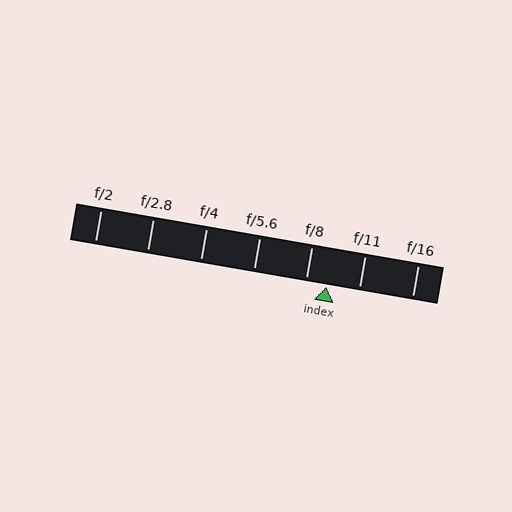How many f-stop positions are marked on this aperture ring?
There are 7 f-stop positions marked.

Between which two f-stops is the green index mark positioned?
The index mark is between f/8 and f/11.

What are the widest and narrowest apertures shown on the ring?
The widest aperture shown is f/2 and the narrowest is f/16.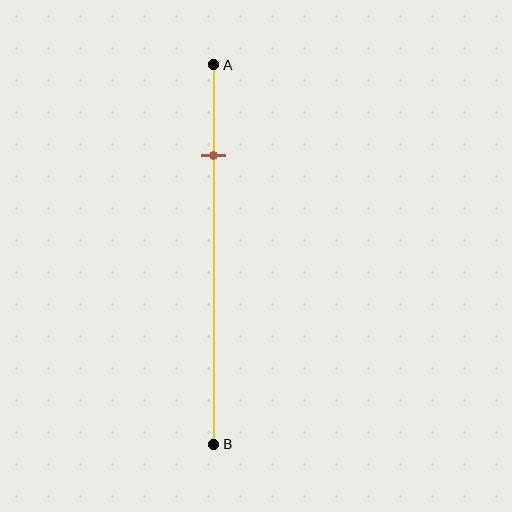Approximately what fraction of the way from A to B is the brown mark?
The brown mark is approximately 25% of the way from A to B.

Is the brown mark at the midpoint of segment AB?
No, the mark is at about 25% from A, not at the 50% midpoint.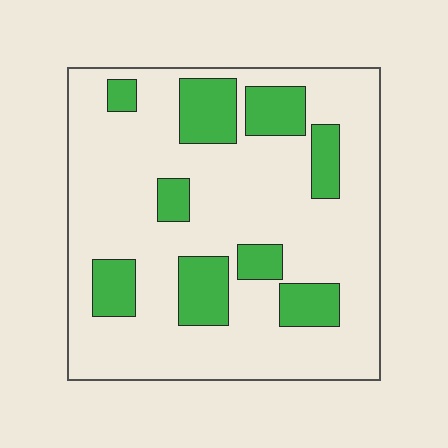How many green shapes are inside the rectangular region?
9.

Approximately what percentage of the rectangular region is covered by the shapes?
Approximately 20%.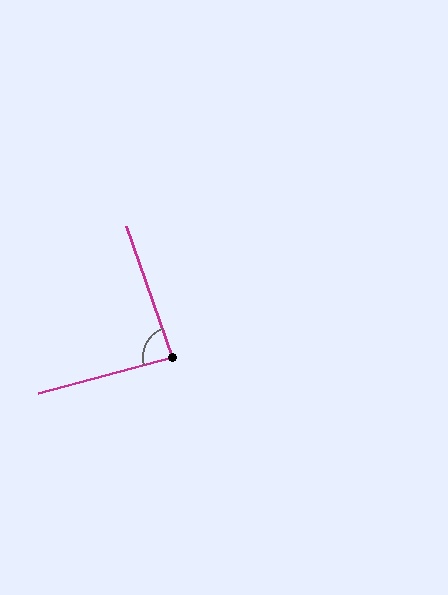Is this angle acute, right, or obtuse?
It is approximately a right angle.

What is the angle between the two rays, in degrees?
Approximately 86 degrees.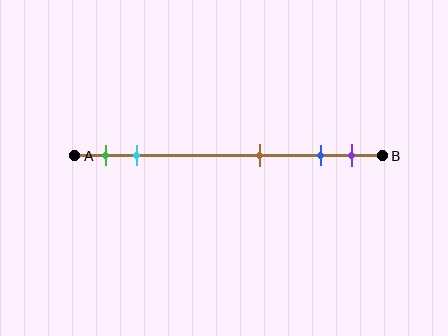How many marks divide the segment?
There are 5 marks dividing the segment.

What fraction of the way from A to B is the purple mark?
The purple mark is approximately 90% (0.9) of the way from A to B.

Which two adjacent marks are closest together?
The blue and purple marks are the closest adjacent pair.